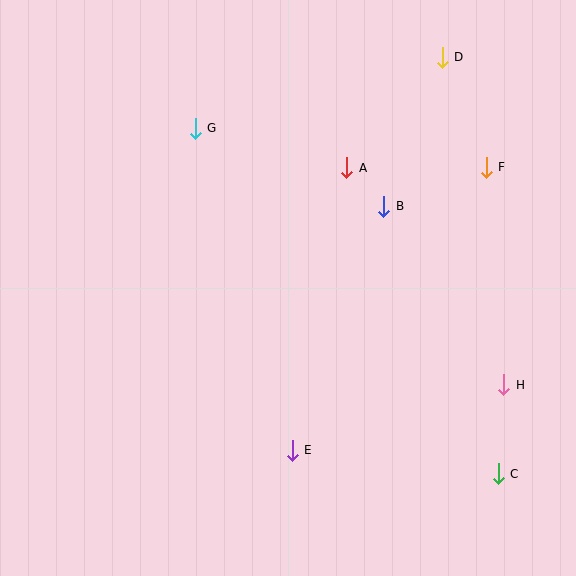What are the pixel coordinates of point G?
Point G is at (195, 128).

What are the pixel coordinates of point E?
Point E is at (292, 450).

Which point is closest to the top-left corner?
Point G is closest to the top-left corner.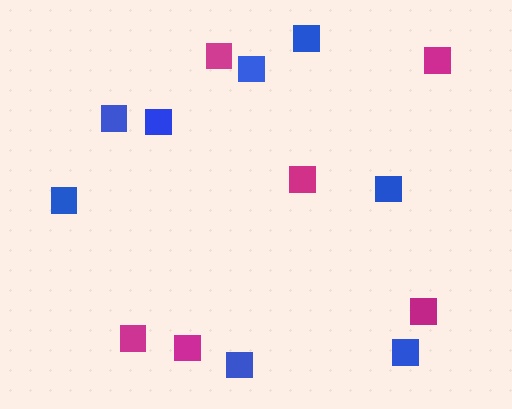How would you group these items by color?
There are 2 groups: one group of magenta squares (6) and one group of blue squares (8).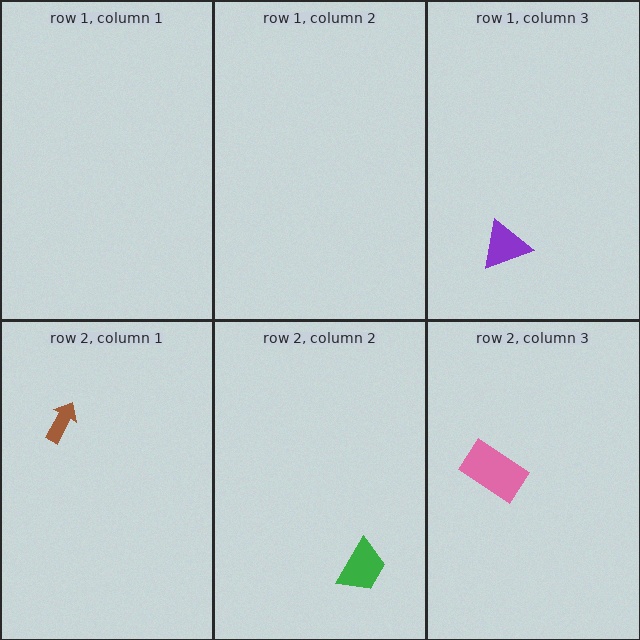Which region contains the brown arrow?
The row 2, column 1 region.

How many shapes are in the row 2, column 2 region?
1.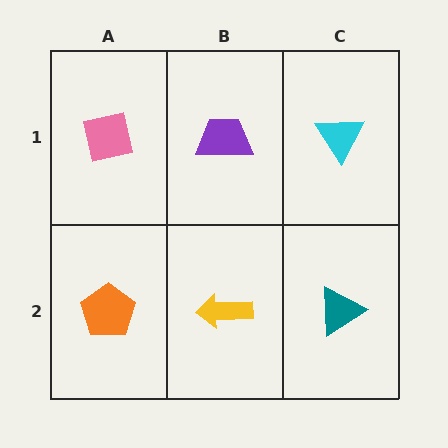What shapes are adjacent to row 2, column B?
A purple trapezoid (row 1, column B), an orange pentagon (row 2, column A), a teal triangle (row 2, column C).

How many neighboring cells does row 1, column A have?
2.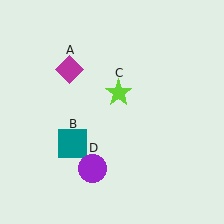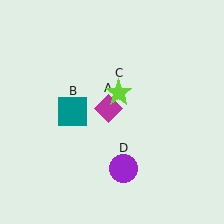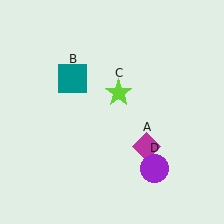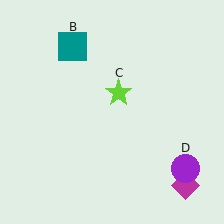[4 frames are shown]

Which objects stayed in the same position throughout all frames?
Lime star (object C) remained stationary.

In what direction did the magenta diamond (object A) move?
The magenta diamond (object A) moved down and to the right.